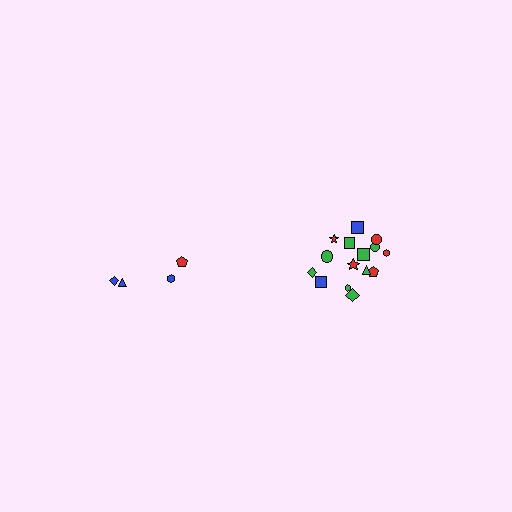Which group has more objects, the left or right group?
The right group.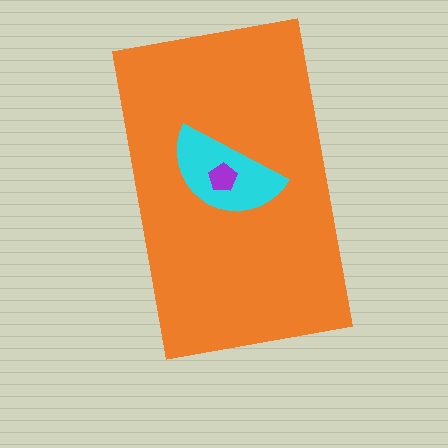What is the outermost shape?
The orange rectangle.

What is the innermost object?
The purple pentagon.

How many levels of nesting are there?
3.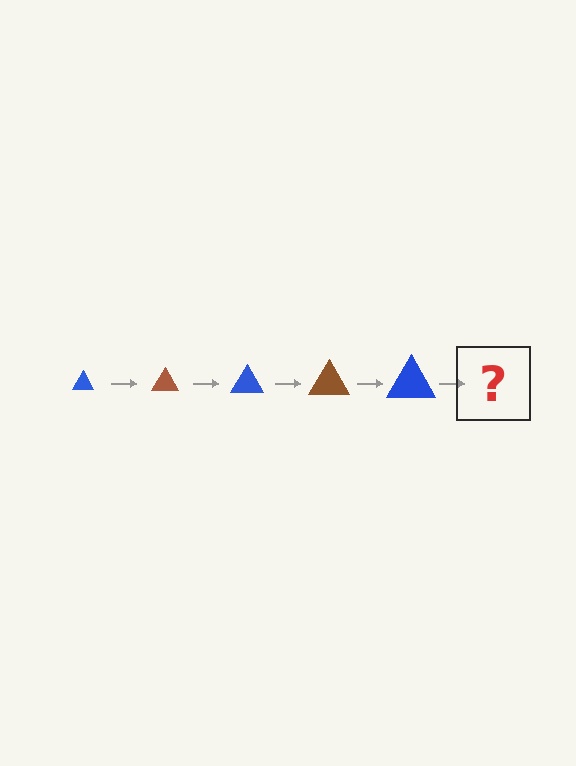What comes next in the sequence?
The next element should be a brown triangle, larger than the previous one.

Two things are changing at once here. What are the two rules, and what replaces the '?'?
The two rules are that the triangle grows larger each step and the color cycles through blue and brown. The '?' should be a brown triangle, larger than the previous one.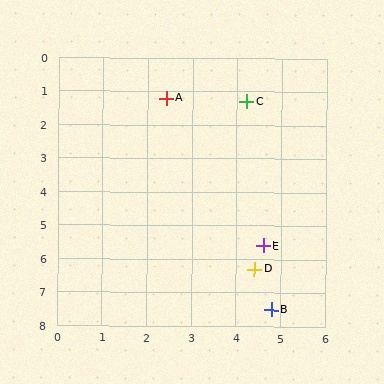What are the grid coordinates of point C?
Point C is at approximately (4.2, 1.3).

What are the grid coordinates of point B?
Point B is at approximately (4.8, 7.5).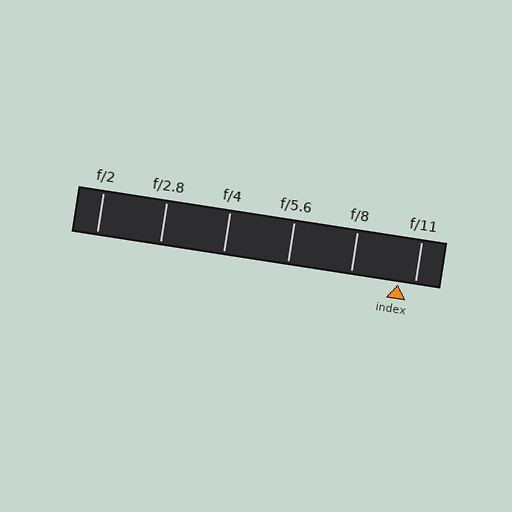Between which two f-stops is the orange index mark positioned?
The index mark is between f/8 and f/11.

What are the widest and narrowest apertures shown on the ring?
The widest aperture shown is f/2 and the narrowest is f/11.